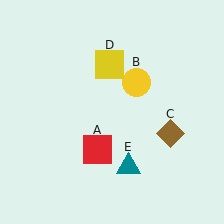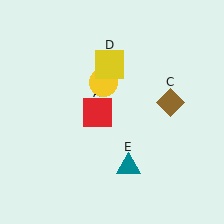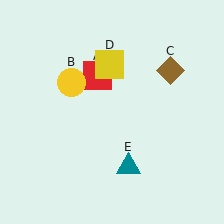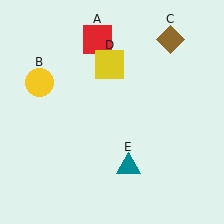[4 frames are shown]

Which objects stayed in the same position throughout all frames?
Yellow square (object D) and teal triangle (object E) remained stationary.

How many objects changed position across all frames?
3 objects changed position: red square (object A), yellow circle (object B), brown diamond (object C).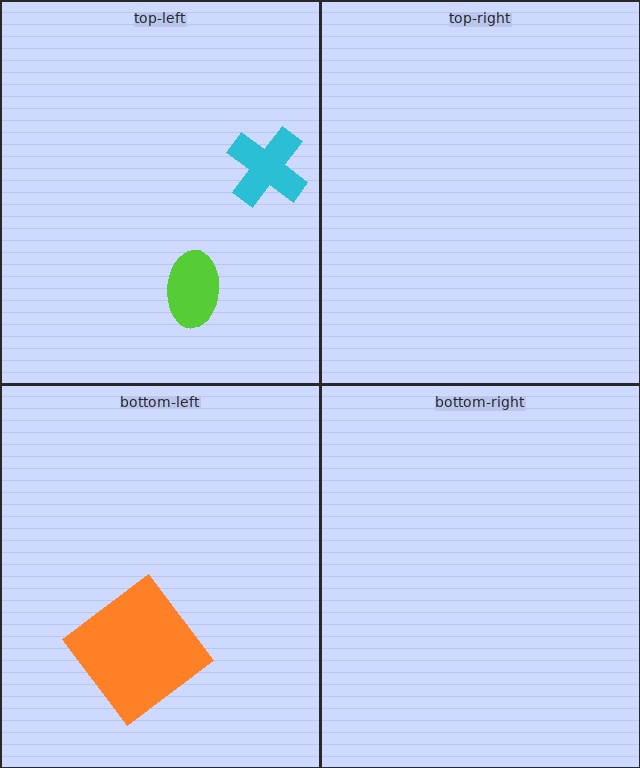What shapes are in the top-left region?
The lime ellipse, the cyan cross.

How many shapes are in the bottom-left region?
1.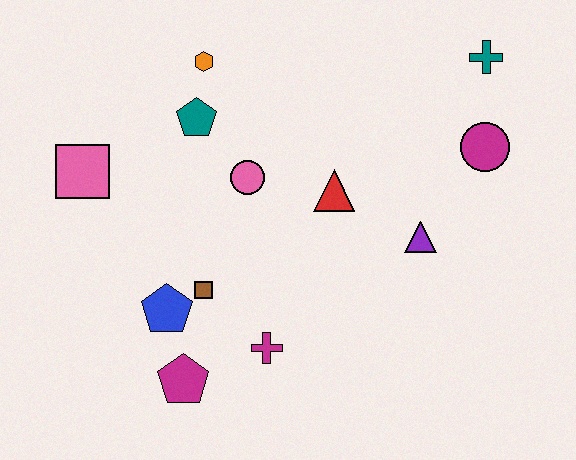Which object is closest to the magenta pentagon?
The blue pentagon is closest to the magenta pentagon.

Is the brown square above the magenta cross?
Yes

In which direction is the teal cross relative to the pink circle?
The teal cross is to the right of the pink circle.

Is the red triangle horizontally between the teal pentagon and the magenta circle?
Yes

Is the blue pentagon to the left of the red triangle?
Yes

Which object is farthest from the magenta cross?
The teal cross is farthest from the magenta cross.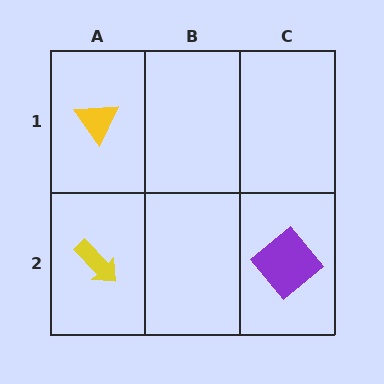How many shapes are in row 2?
2 shapes.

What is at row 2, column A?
A yellow arrow.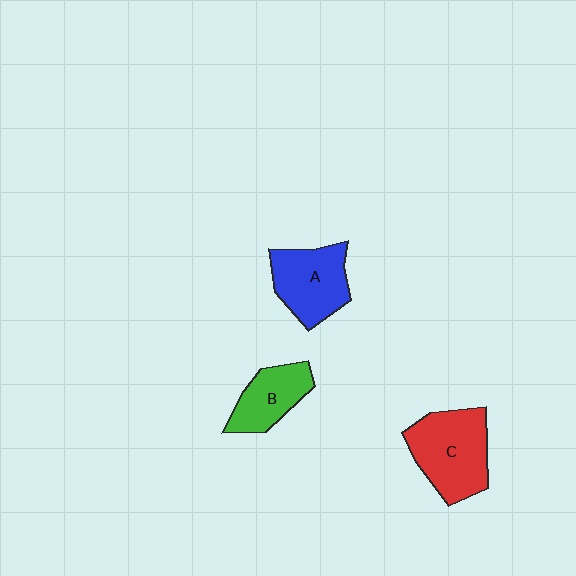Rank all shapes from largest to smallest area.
From largest to smallest: C (red), A (blue), B (green).